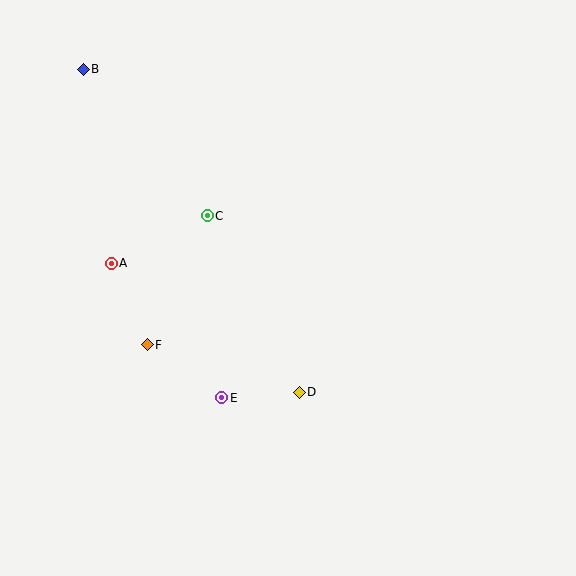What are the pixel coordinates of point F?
Point F is at (147, 345).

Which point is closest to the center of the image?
Point D at (299, 392) is closest to the center.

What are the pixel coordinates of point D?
Point D is at (299, 392).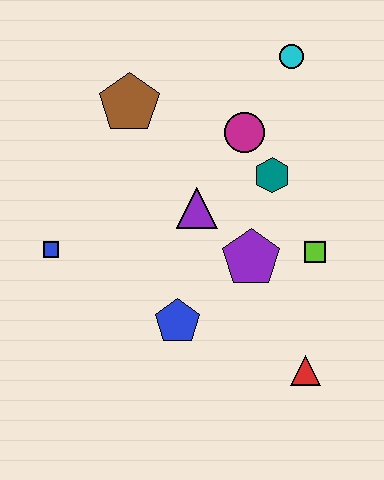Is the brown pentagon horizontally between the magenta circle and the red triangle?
No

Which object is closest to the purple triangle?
The purple pentagon is closest to the purple triangle.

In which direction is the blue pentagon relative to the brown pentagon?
The blue pentagon is below the brown pentagon.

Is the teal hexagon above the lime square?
Yes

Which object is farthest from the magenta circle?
The red triangle is farthest from the magenta circle.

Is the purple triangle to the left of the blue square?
No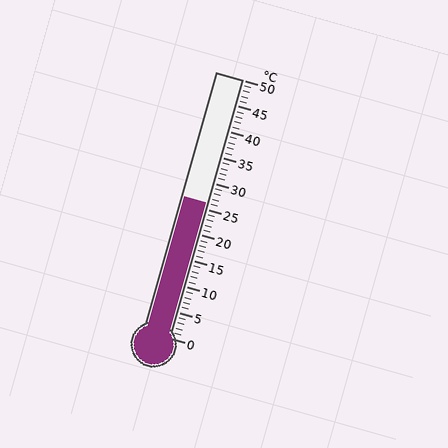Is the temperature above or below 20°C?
The temperature is above 20°C.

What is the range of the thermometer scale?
The thermometer scale ranges from 0°C to 50°C.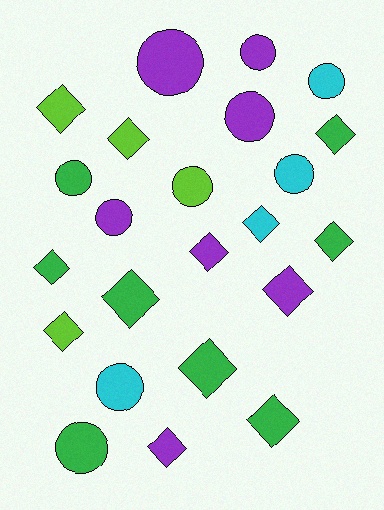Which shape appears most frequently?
Diamond, with 13 objects.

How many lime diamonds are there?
There are 3 lime diamonds.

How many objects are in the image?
There are 23 objects.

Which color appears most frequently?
Green, with 8 objects.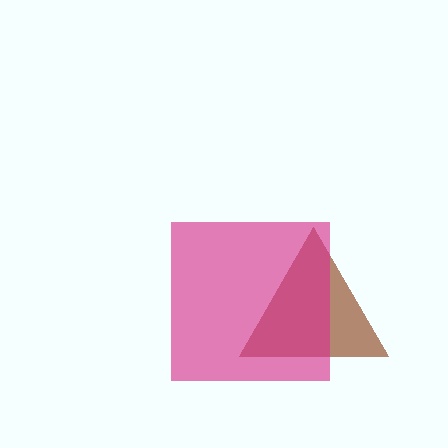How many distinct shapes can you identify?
There are 2 distinct shapes: a brown triangle, a magenta square.